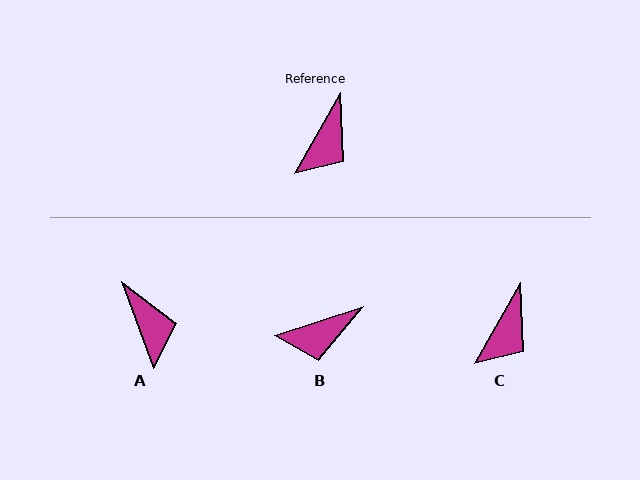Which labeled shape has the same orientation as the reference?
C.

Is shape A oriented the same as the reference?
No, it is off by about 50 degrees.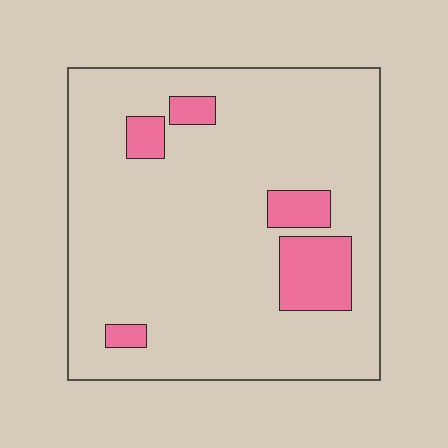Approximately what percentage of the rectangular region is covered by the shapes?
Approximately 10%.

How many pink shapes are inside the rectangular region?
5.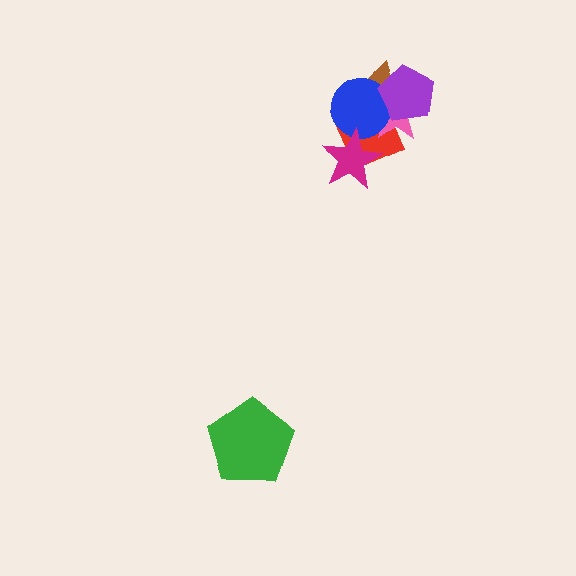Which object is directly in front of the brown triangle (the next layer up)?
The pink star is directly in front of the brown triangle.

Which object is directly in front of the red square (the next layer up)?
The brown triangle is directly in front of the red square.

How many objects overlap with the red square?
4 objects overlap with the red square.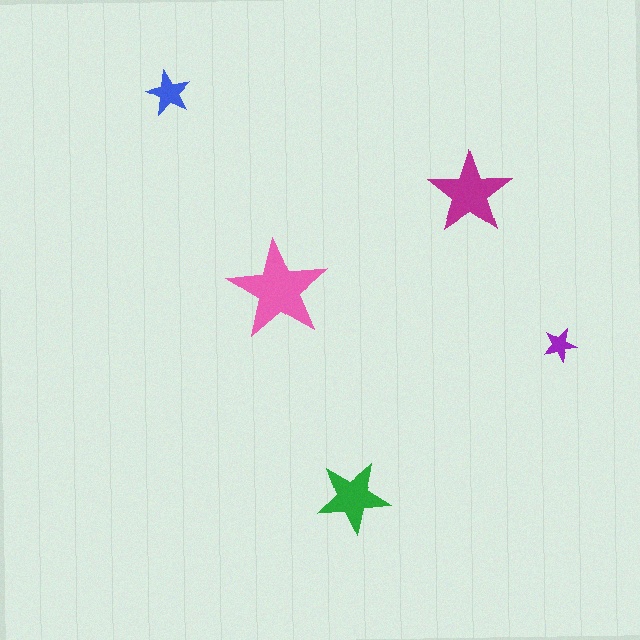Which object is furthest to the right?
The purple star is rightmost.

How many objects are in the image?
There are 5 objects in the image.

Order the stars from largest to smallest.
the pink one, the magenta one, the green one, the blue one, the purple one.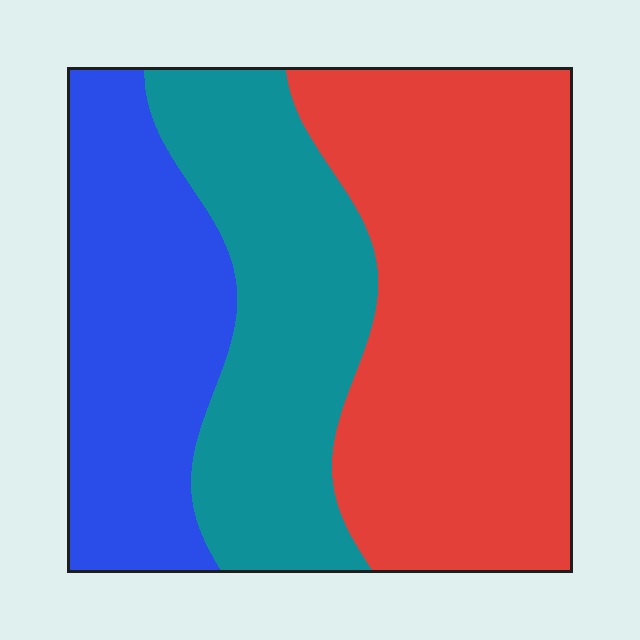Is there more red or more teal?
Red.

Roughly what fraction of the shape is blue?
Blue takes up about one quarter (1/4) of the shape.